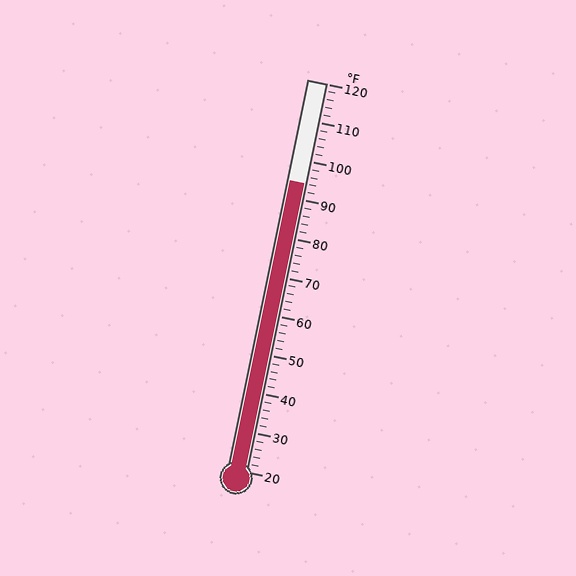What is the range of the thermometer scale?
The thermometer scale ranges from 20°F to 120°F.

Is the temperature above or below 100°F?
The temperature is below 100°F.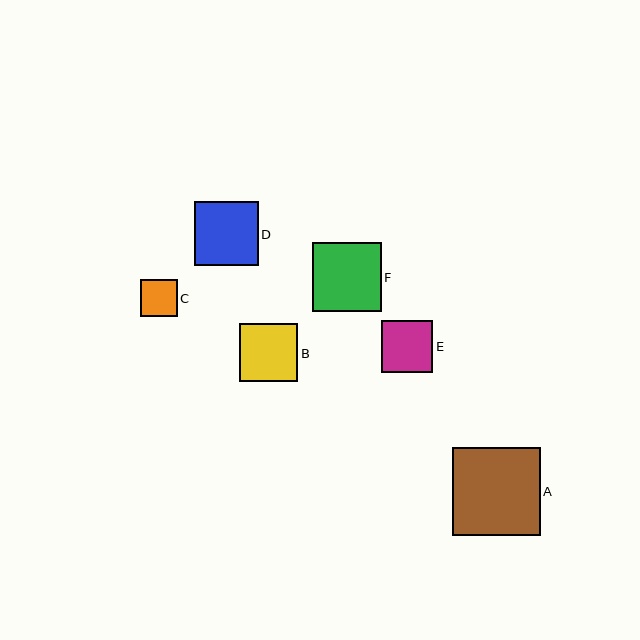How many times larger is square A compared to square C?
Square A is approximately 2.4 times the size of square C.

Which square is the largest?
Square A is the largest with a size of approximately 88 pixels.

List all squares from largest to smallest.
From largest to smallest: A, F, D, B, E, C.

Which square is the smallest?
Square C is the smallest with a size of approximately 37 pixels.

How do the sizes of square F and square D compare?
Square F and square D are approximately the same size.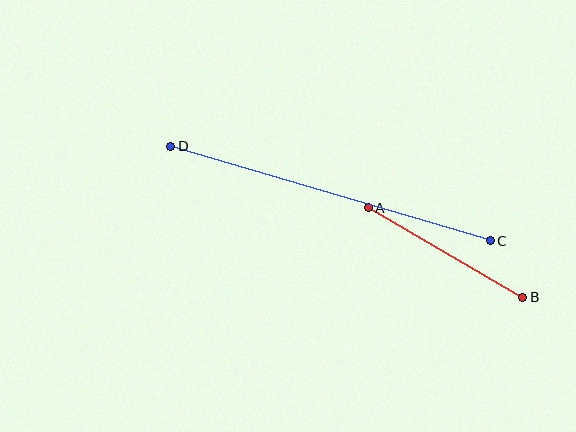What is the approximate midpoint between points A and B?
The midpoint is at approximately (446, 252) pixels.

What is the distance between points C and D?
The distance is approximately 333 pixels.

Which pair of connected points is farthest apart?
Points C and D are farthest apart.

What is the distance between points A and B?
The distance is approximately 178 pixels.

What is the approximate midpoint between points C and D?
The midpoint is at approximately (330, 193) pixels.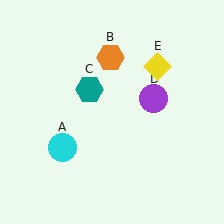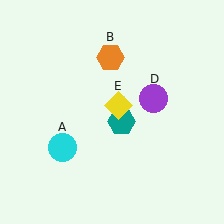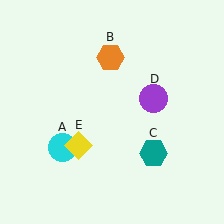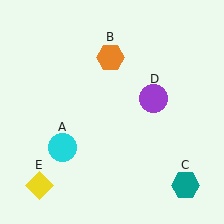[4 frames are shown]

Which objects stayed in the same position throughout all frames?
Cyan circle (object A) and orange hexagon (object B) and purple circle (object D) remained stationary.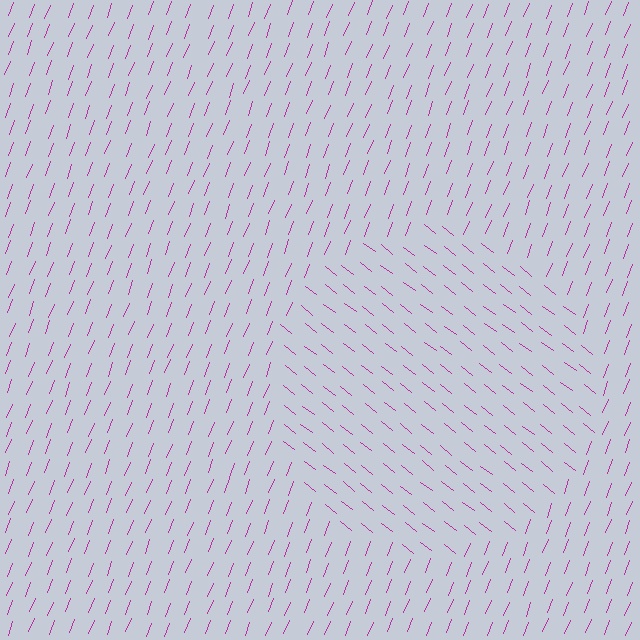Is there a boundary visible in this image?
Yes, there is a texture boundary formed by a change in line orientation.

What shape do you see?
I see a circle.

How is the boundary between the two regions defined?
The boundary is defined purely by a change in line orientation (approximately 73 degrees difference). All lines are the same color and thickness.